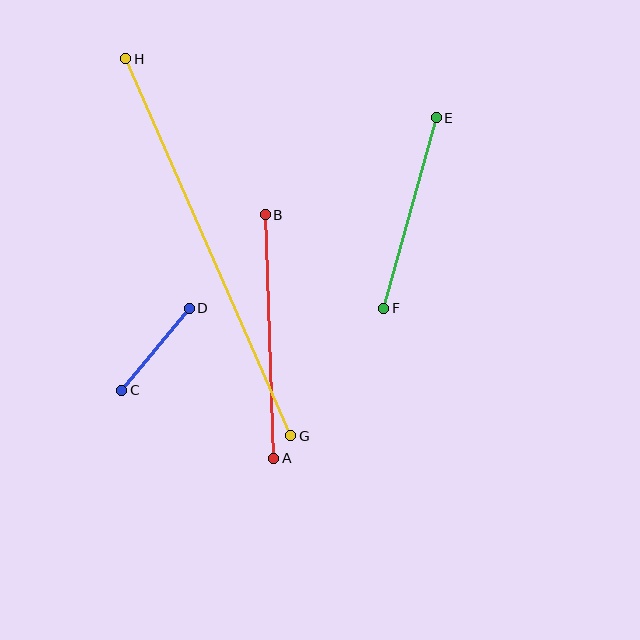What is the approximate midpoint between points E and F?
The midpoint is at approximately (410, 213) pixels.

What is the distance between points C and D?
The distance is approximately 106 pixels.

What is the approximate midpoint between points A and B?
The midpoint is at approximately (270, 337) pixels.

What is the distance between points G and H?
The distance is approximately 411 pixels.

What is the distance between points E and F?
The distance is approximately 198 pixels.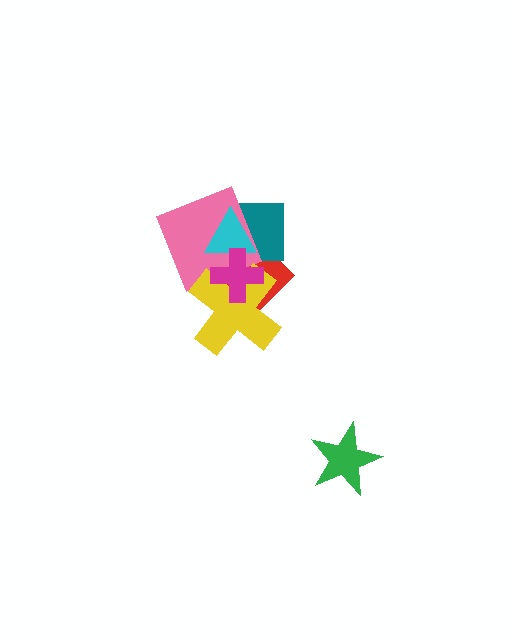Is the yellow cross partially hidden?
Yes, it is partially covered by another shape.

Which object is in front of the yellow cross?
The magenta cross is in front of the yellow cross.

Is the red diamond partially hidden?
Yes, it is partially covered by another shape.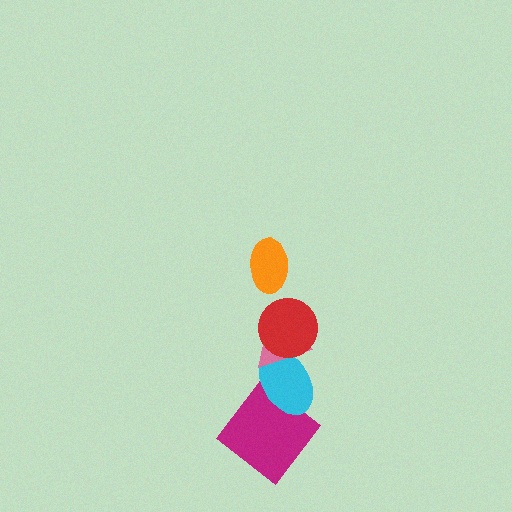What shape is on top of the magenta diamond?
The cyan ellipse is on top of the magenta diamond.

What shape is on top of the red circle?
The orange ellipse is on top of the red circle.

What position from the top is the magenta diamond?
The magenta diamond is 5th from the top.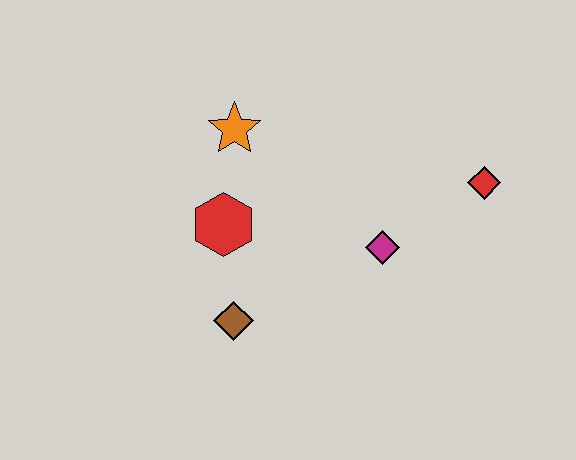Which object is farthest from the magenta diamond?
The orange star is farthest from the magenta diamond.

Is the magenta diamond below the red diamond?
Yes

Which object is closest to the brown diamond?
The red hexagon is closest to the brown diamond.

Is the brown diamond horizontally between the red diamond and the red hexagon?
Yes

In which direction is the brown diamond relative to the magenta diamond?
The brown diamond is to the left of the magenta diamond.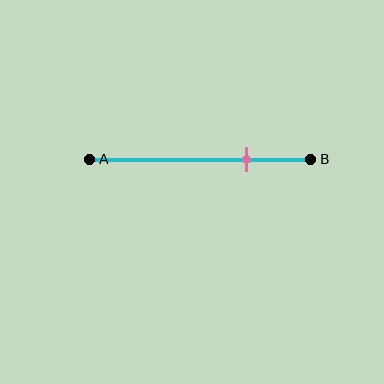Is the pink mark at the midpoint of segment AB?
No, the mark is at about 70% from A, not at the 50% midpoint.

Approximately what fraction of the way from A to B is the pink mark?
The pink mark is approximately 70% of the way from A to B.